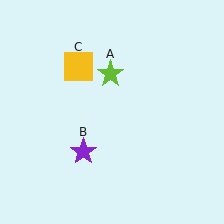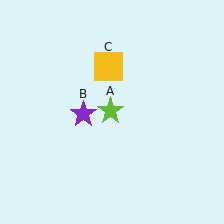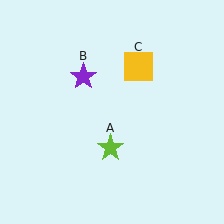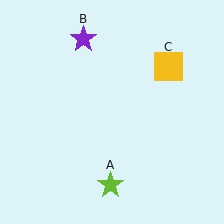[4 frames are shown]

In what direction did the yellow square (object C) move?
The yellow square (object C) moved right.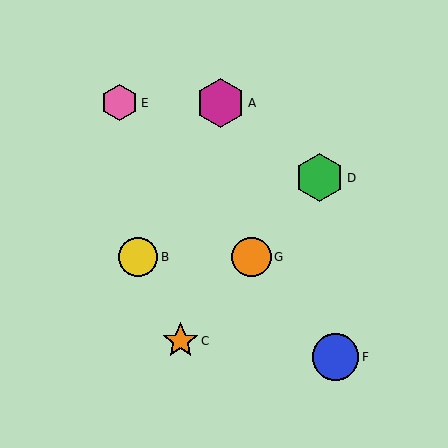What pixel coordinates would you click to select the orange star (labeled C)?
Click at (181, 341) to select the orange star C.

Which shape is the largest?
The green hexagon (labeled D) is the largest.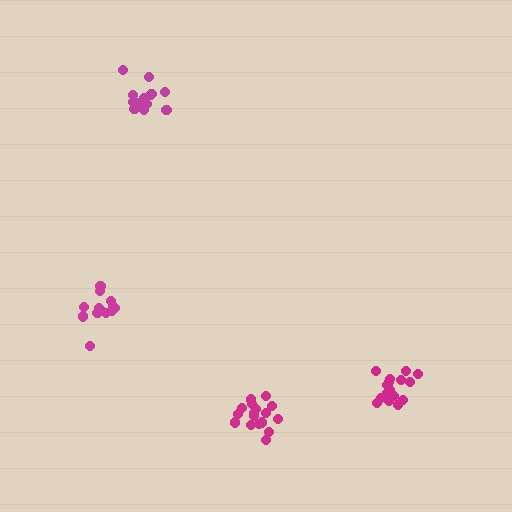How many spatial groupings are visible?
There are 4 spatial groupings.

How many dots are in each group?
Group 1: 16 dots, Group 2: 17 dots, Group 3: 15 dots, Group 4: 13 dots (61 total).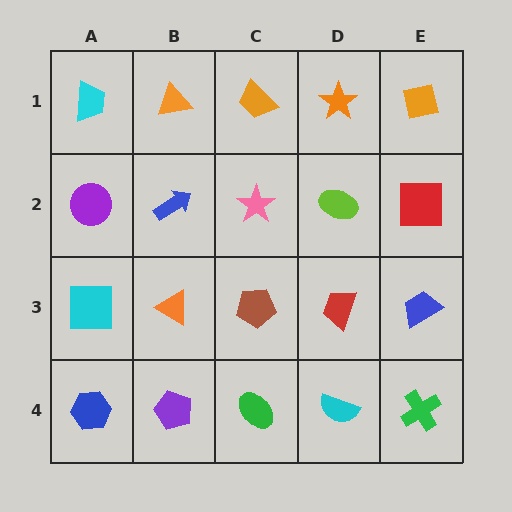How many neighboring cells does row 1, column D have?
3.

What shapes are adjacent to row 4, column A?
A cyan square (row 3, column A), a purple pentagon (row 4, column B).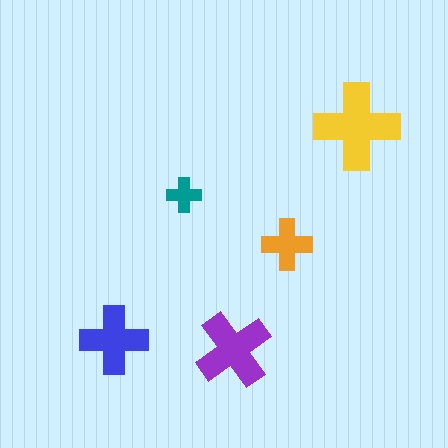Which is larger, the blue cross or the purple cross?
The purple one.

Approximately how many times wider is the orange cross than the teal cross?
About 1.5 times wider.